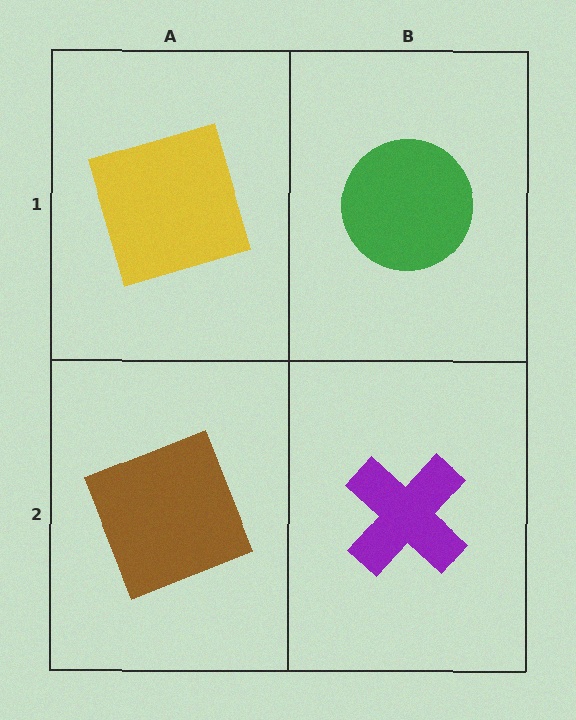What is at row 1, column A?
A yellow square.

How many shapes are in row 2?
2 shapes.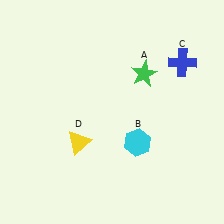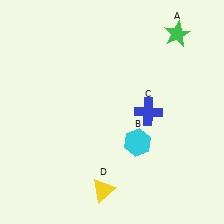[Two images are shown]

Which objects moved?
The objects that moved are: the green star (A), the blue cross (C), the yellow triangle (D).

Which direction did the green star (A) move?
The green star (A) moved up.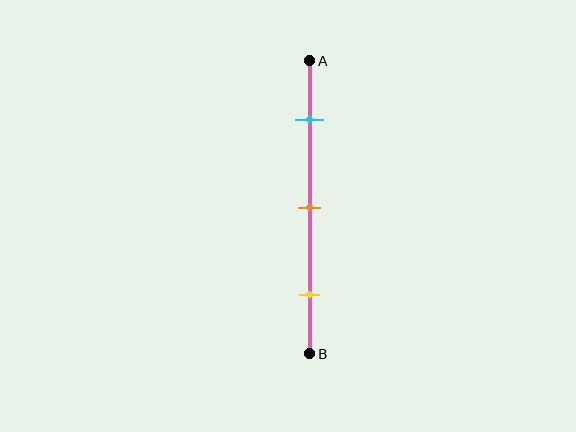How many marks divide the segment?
There are 3 marks dividing the segment.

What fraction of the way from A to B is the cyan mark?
The cyan mark is approximately 20% (0.2) of the way from A to B.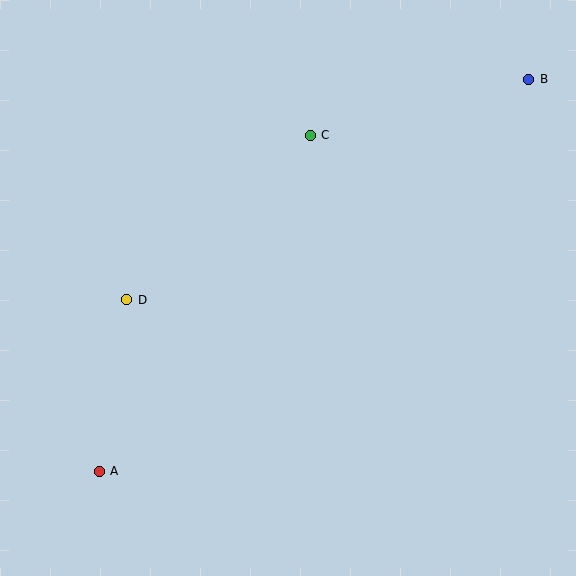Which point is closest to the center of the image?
Point C at (310, 135) is closest to the center.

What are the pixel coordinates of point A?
Point A is at (99, 471).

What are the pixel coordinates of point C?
Point C is at (310, 135).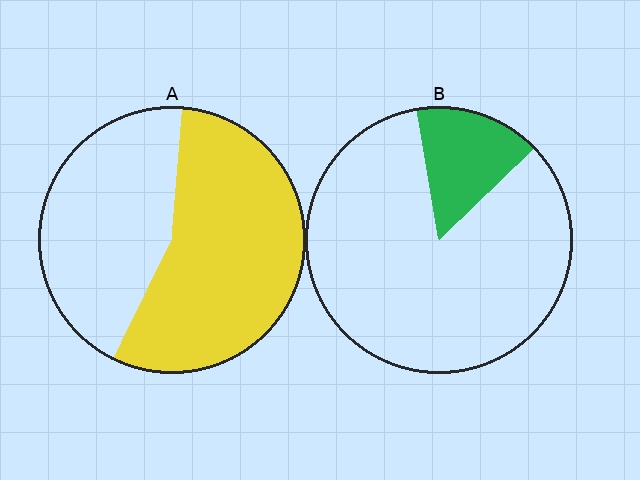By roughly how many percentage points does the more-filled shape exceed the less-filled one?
By roughly 40 percentage points (A over B).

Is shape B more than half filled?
No.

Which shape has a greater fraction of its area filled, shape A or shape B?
Shape A.